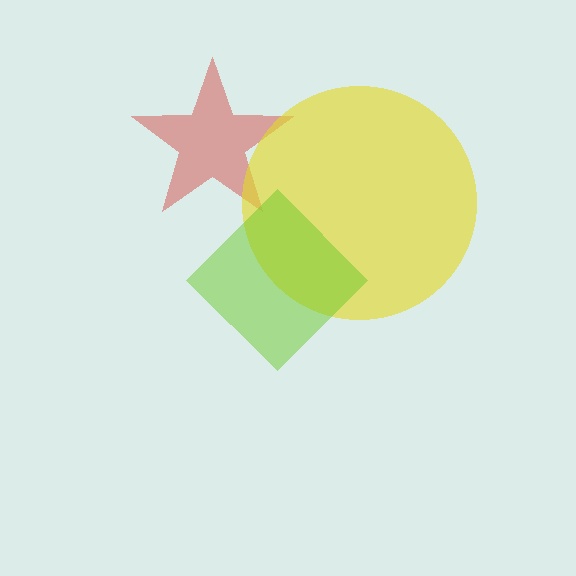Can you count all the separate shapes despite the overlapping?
Yes, there are 3 separate shapes.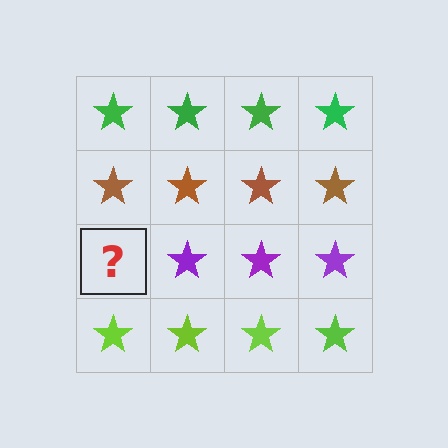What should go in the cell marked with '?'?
The missing cell should contain a purple star.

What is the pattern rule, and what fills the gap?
The rule is that each row has a consistent color. The gap should be filled with a purple star.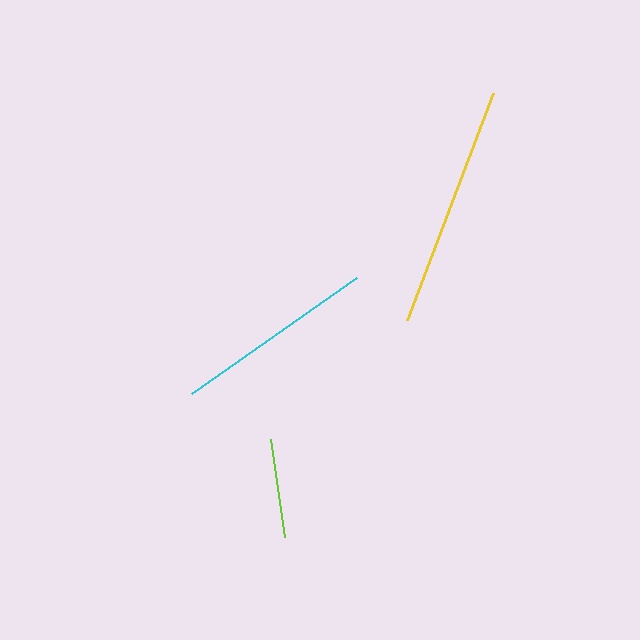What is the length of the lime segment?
The lime segment is approximately 100 pixels long.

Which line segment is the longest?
The yellow line is the longest at approximately 243 pixels.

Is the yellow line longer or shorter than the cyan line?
The yellow line is longer than the cyan line.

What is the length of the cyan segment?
The cyan segment is approximately 202 pixels long.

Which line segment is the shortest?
The lime line is the shortest at approximately 100 pixels.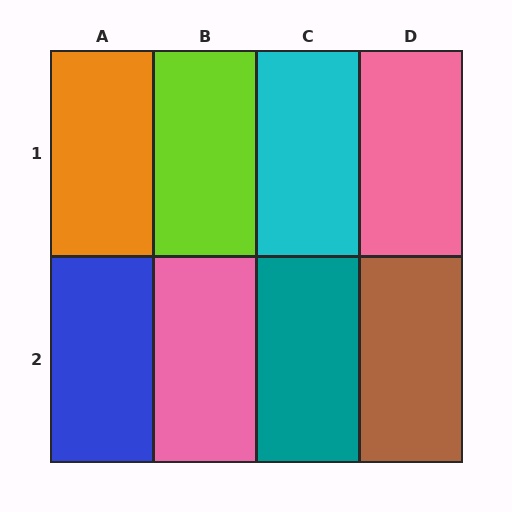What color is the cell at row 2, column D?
Brown.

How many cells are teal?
1 cell is teal.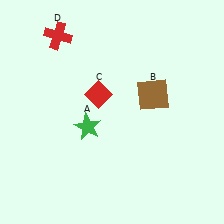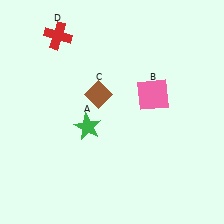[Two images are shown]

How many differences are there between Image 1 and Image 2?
There are 2 differences between the two images.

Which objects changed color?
B changed from brown to pink. C changed from red to brown.